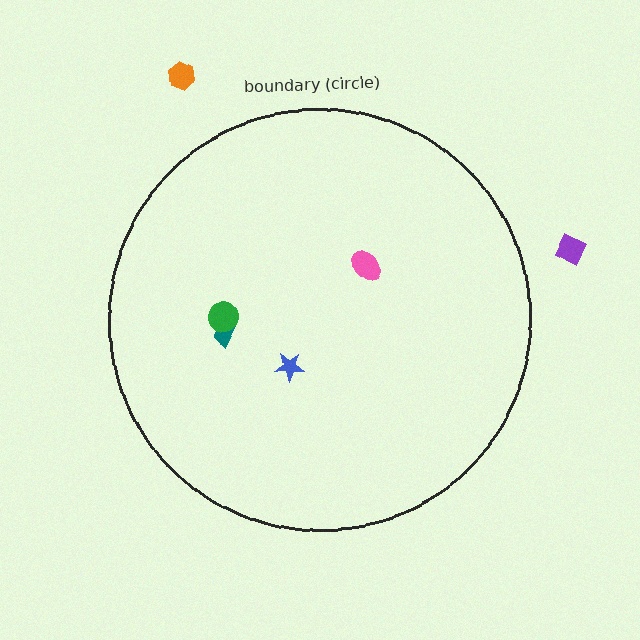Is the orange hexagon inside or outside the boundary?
Outside.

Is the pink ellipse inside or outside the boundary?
Inside.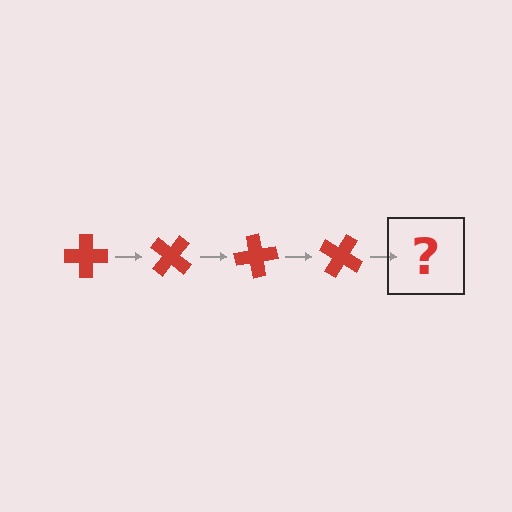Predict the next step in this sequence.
The next step is a red cross rotated 160 degrees.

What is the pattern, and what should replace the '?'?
The pattern is that the cross rotates 40 degrees each step. The '?' should be a red cross rotated 160 degrees.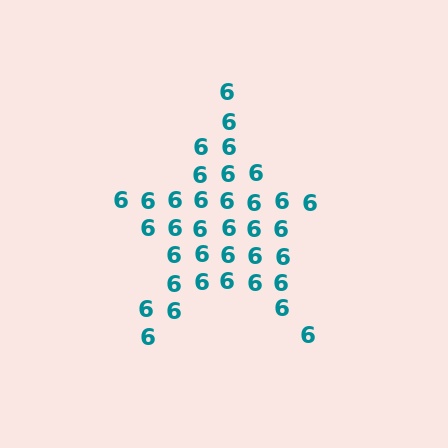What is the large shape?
The large shape is a star.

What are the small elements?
The small elements are digit 6's.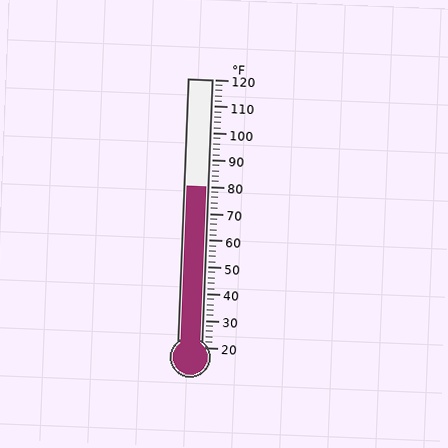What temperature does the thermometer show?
The thermometer shows approximately 80°F.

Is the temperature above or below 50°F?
The temperature is above 50°F.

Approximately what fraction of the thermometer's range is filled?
The thermometer is filled to approximately 60% of its range.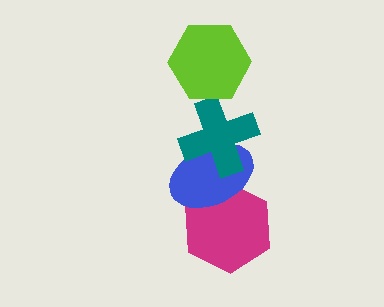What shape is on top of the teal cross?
The lime hexagon is on top of the teal cross.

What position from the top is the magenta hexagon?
The magenta hexagon is 4th from the top.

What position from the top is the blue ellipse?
The blue ellipse is 3rd from the top.